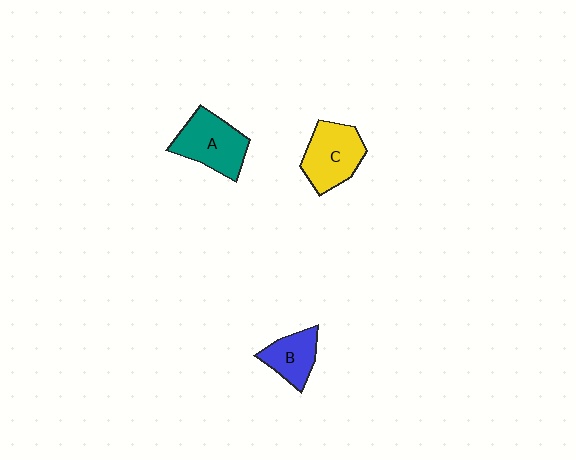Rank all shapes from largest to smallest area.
From largest to smallest: A (teal), C (yellow), B (blue).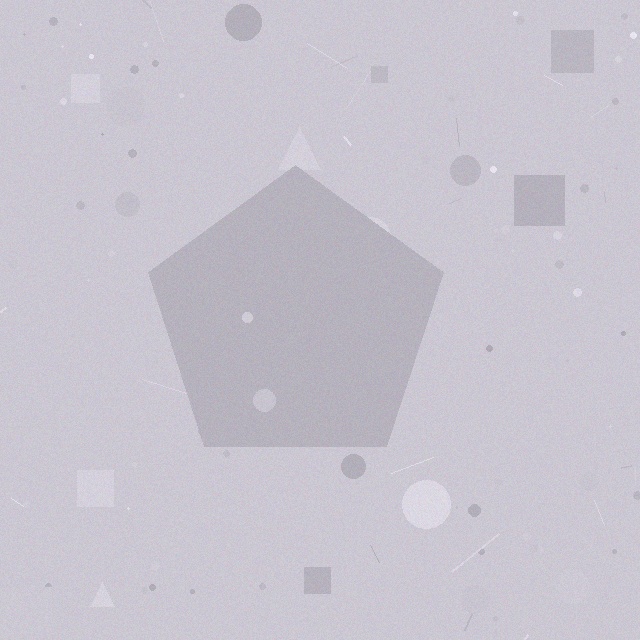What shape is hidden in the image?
A pentagon is hidden in the image.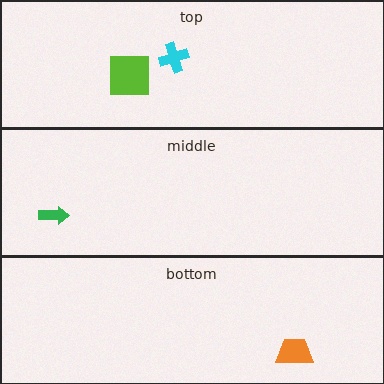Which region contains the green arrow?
The middle region.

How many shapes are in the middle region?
1.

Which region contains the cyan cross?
The top region.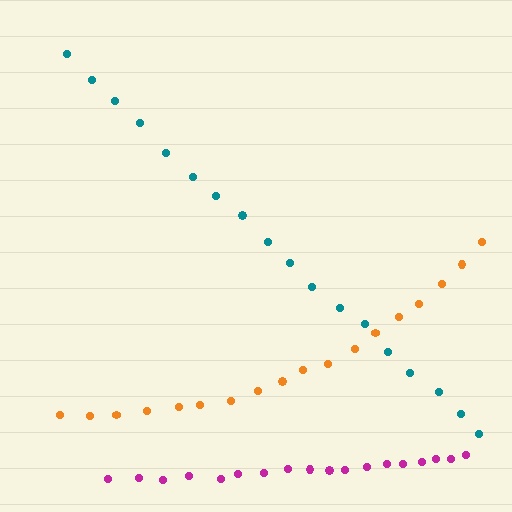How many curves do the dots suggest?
There are 3 distinct paths.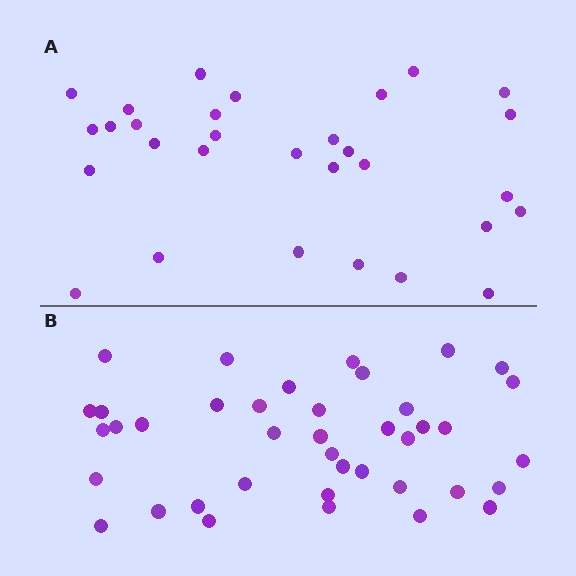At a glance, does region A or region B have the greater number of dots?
Region B (the bottom region) has more dots.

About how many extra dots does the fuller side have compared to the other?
Region B has roughly 10 or so more dots than region A.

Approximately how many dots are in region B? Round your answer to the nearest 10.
About 40 dots.